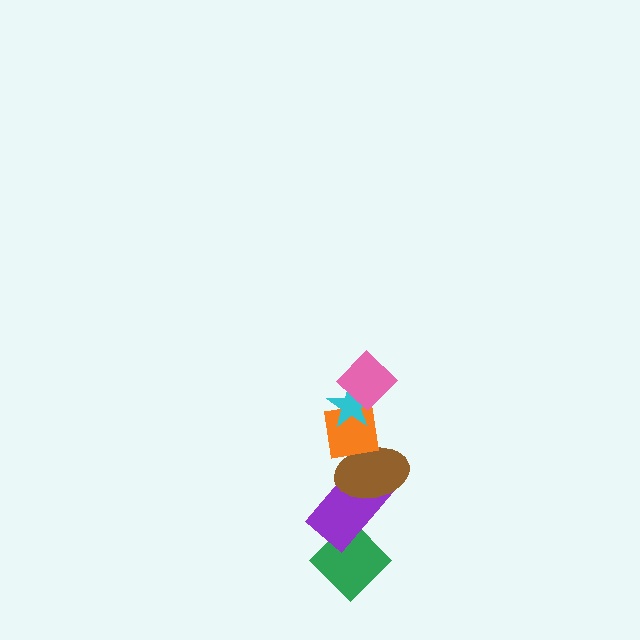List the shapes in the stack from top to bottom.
From top to bottom: the pink diamond, the cyan star, the orange square, the brown ellipse, the purple rectangle, the green diamond.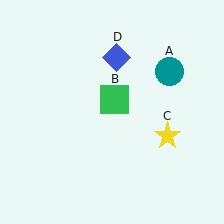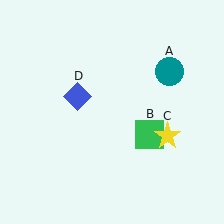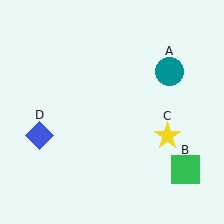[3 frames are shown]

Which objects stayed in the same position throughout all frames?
Teal circle (object A) and yellow star (object C) remained stationary.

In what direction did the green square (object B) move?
The green square (object B) moved down and to the right.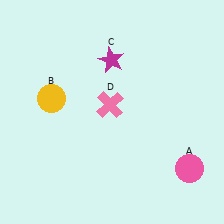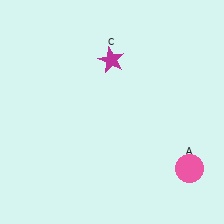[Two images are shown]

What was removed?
The yellow circle (B), the pink cross (D) were removed in Image 2.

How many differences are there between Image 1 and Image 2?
There are 2 differences between the two images.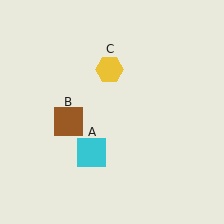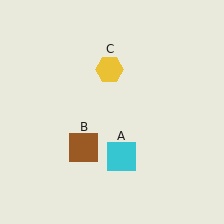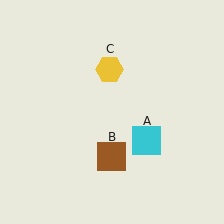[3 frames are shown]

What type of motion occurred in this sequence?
The cyan square (object A), brown square (object B) rotated counterclockwise around the center of the scene.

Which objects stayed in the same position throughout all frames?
Yellow hexagon (object C) remained stationary.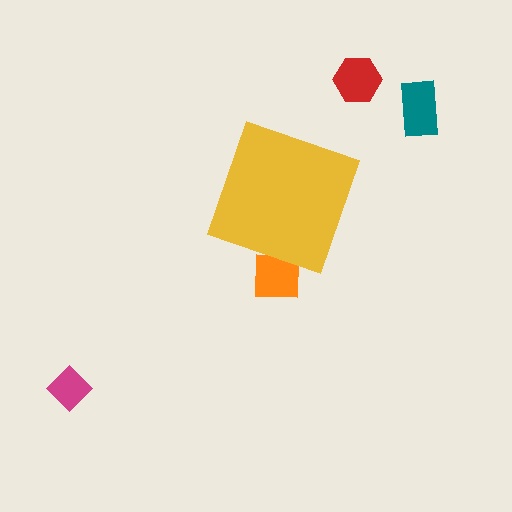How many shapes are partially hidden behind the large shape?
1 shape is partially hidden.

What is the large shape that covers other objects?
A yellow diamond.